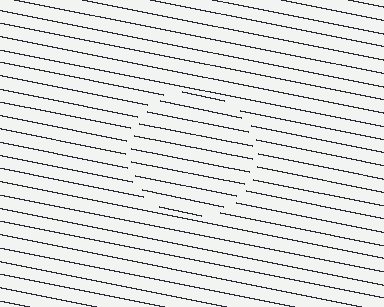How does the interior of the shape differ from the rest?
The interior of the shape contains the same grating, shifted by half a period — the contour is defined by the phase discontinuity where line-ends from the inner and outer gratings abut.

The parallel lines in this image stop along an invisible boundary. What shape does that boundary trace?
An illusory circle. The interior of the shape contains the same grating, shifted by half a period — the contour is defined by the phase discontinuity where line-ends from the inner and outer gratings abut.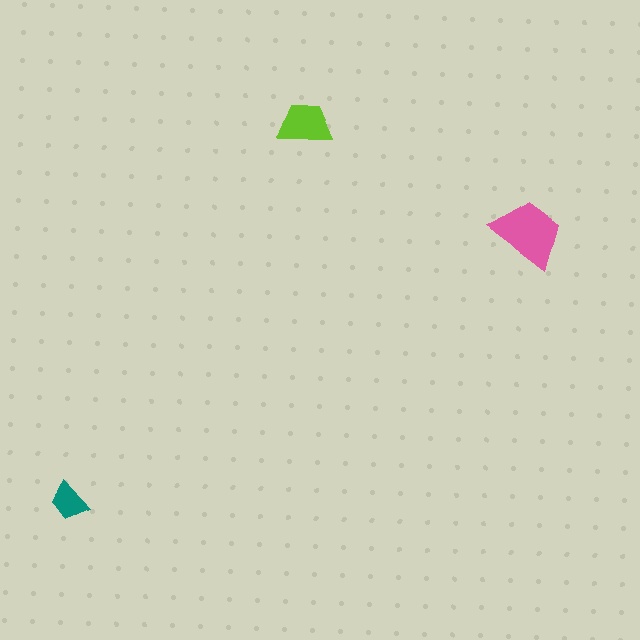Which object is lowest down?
The teal trapezoid is bottommost.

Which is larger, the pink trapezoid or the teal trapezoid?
The pink one.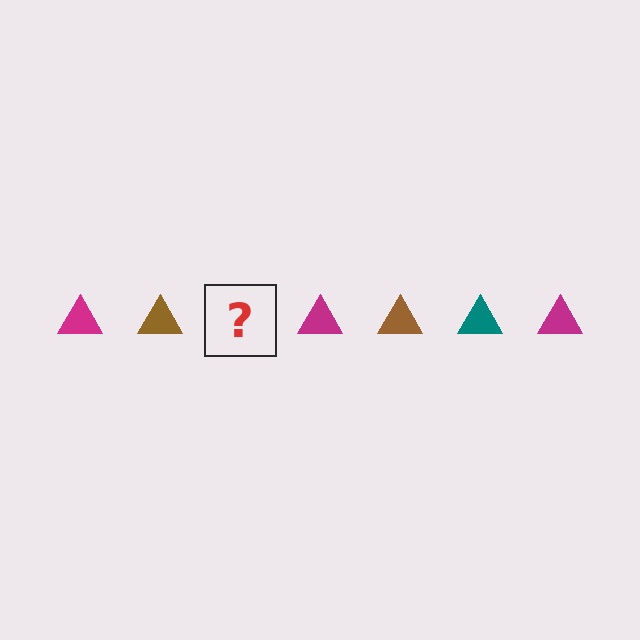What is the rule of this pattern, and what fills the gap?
The rule is that the pattern cycles through magenta, brown, teal triangles. The gap should be filled with a teal triangle.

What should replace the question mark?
The question mark should be replaced with a teal triangle.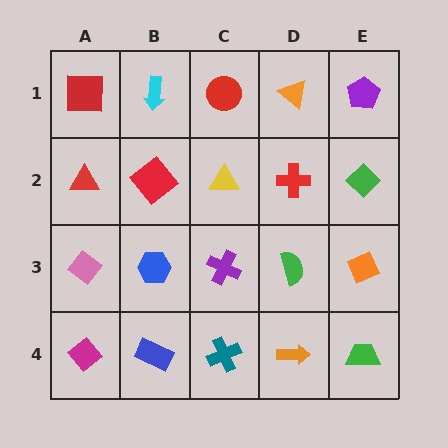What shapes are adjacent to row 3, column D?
A red cross (row 2, column D), an orange arrow (row 4, column D), a purple cross (row 3, column C), an orange diamond (row 3, column E).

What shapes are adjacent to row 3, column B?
A red diamond (row 2, column B), a blue rectangle (row 4, column B), a pink diamond (row 3, column A), a purple cross (row 3, column C).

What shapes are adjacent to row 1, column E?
A green diamond (row 2, column E), an orange triangle (row 1, column D).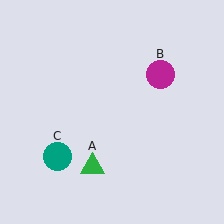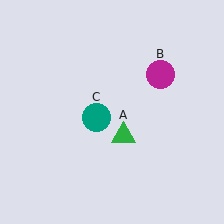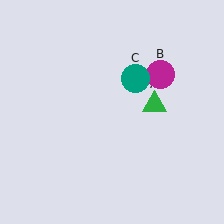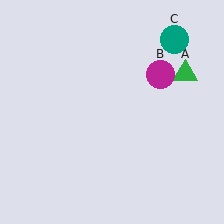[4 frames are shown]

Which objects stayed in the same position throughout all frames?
Magenta circle (object B) remained stationary.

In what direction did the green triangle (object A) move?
The green triangle (object A) moved up and to the right.